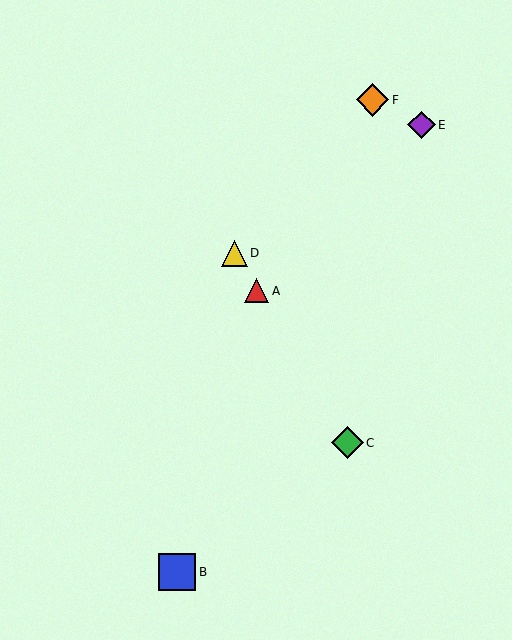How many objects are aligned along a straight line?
3 objects (A, C, D) are aligned along a straight line.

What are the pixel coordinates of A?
Object A is at (257, 291).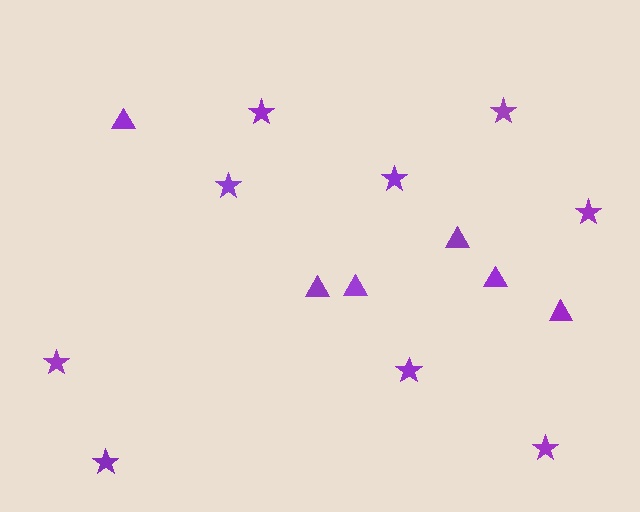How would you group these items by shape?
There are 2 groups: one group of stars (9) and one group of triangles (6).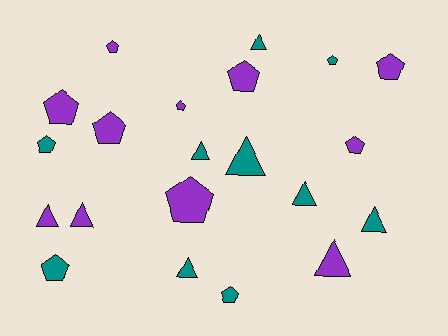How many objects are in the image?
There are 21 objects.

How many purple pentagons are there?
There are 8 purple pentagons.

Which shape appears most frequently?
Pentagon, with 12 objects.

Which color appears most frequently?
Purple, with 11 objects.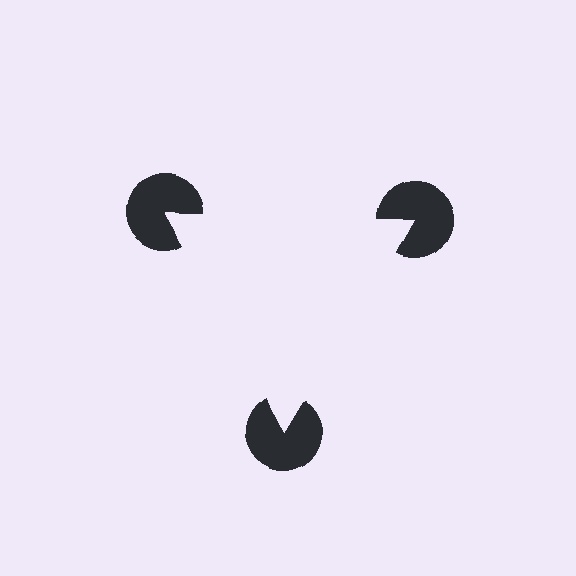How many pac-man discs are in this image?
There are 3 — one at each vertex of the illusory triangle.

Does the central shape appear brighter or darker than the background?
It typically appears slightly brighter than the background, even though no actual brightness change is drawn.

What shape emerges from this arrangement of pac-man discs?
An illusory triangle — its edges are inferred from the aligned wedge cuts in the pac-man discs, not physically drawn.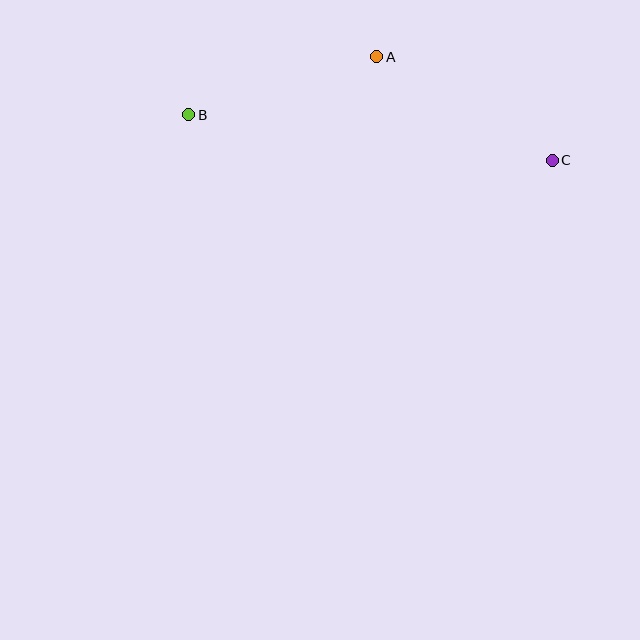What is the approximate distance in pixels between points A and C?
The distance between A and C is approximately 203 pixels.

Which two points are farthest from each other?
Points B and C are farthest from each other.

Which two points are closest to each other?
Points A and B are closest to each other.